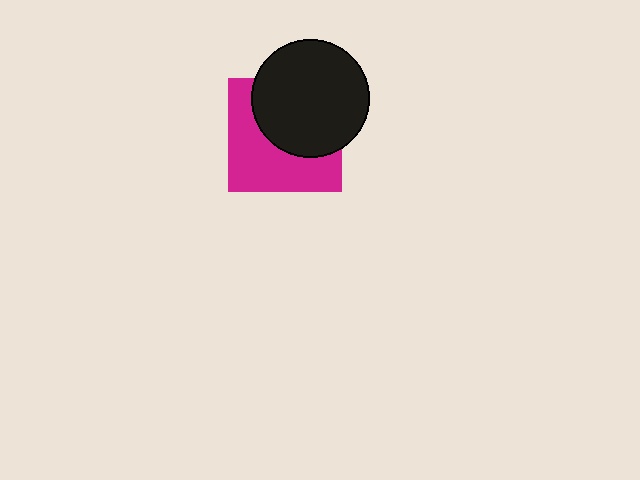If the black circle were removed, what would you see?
You would see the complete magenta square.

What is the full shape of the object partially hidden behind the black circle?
The partially hidden object is a magenta square.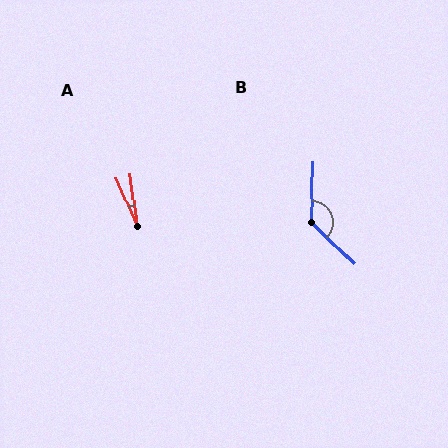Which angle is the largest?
B, at approximately 132 degrees.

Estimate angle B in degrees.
Approximately 132 degrees.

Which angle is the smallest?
A, at approximately 16 degrees.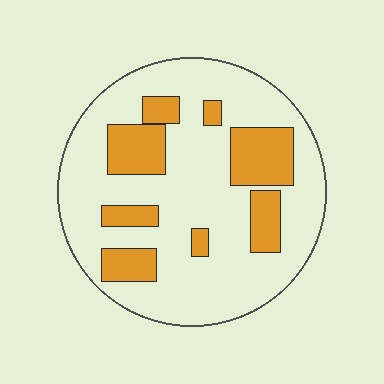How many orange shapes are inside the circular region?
8.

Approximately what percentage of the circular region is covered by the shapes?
Approximately 25%.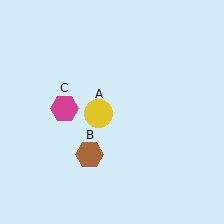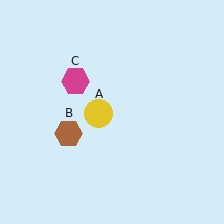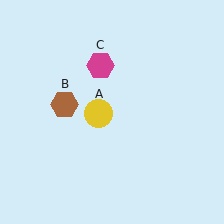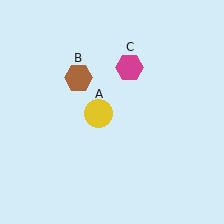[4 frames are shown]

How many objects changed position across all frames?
2 objects changed position: brown hexagon (object B), magenta hexagon (object C).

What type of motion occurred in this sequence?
The brown hexagon (object B), magenta hexagon (object C) rotated clockwise around the center of the scene.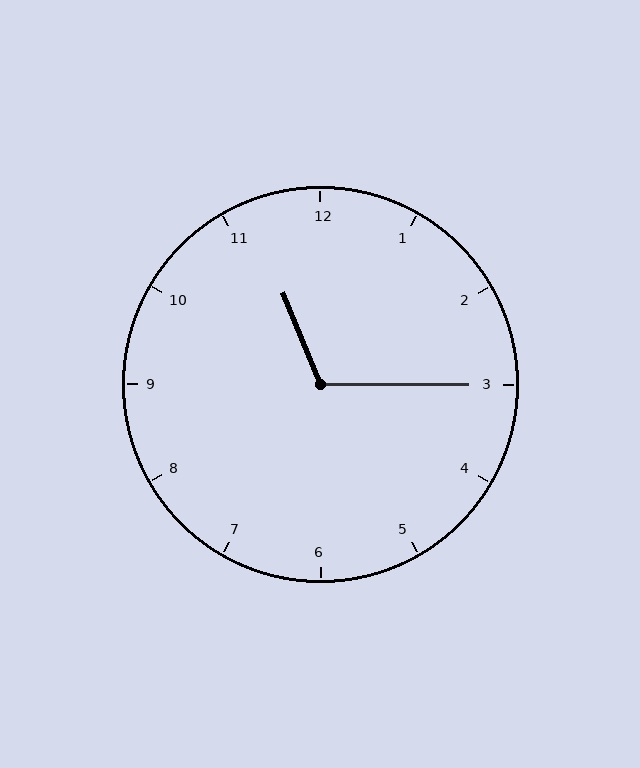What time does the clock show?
11:15.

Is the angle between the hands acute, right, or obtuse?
It is obtuse.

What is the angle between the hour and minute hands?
Approximately 112 degrees.